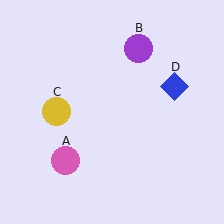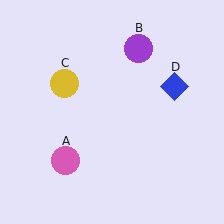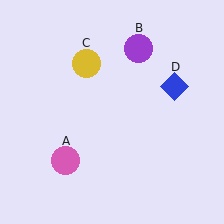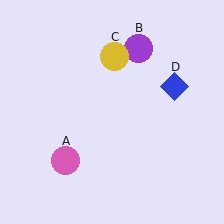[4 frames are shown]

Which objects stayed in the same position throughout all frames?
Pink circle (object A) and purple circle (object B) and blue diamond (object D) remained stationary.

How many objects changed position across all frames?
1 object changed position: yellow circle (object C).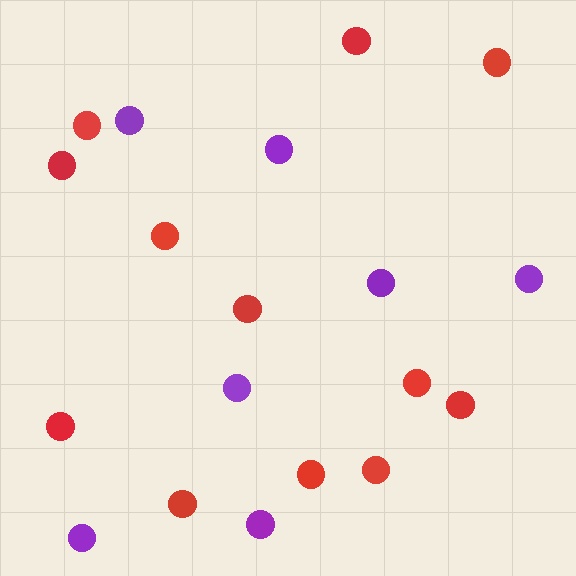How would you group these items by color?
There are 2 groups: one group of red circles (12) and one group of purple circles (7).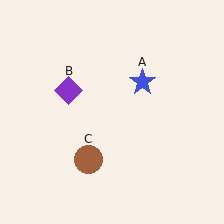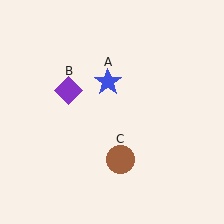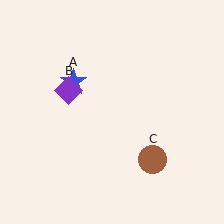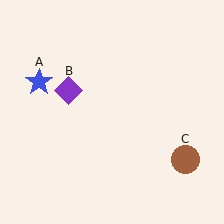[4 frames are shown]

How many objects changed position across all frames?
2 objects changed position: blue star (object A), brown circle (object C).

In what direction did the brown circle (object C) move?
The brown circle (object C) moved right.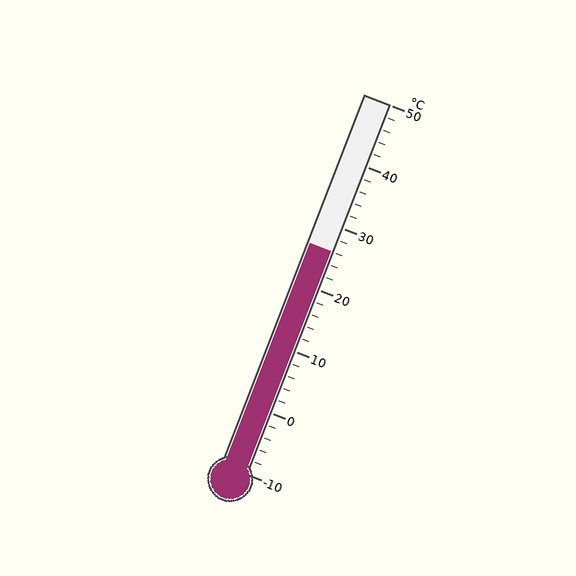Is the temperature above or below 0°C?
The temperature is above 0°C.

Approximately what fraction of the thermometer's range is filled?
The thermometer is filled to approximately 60% of its range.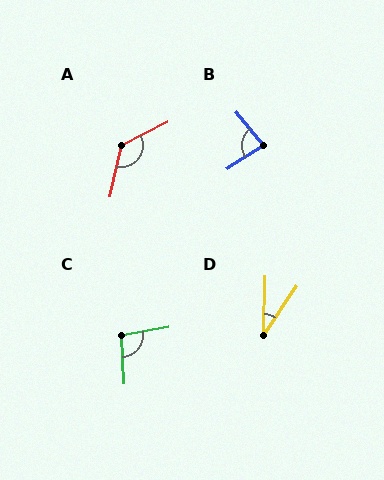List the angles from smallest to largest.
D (32°), B (84°), C (98°), A (130°).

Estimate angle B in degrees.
Approximately 84 degrees.